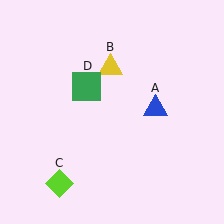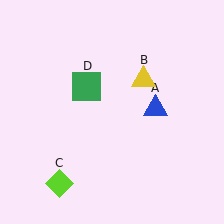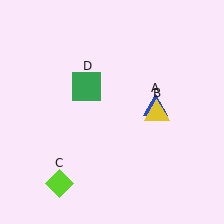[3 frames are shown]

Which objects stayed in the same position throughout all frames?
Blue triangle (object A) and lime diamond (object C) and green square (object D) remained stationary.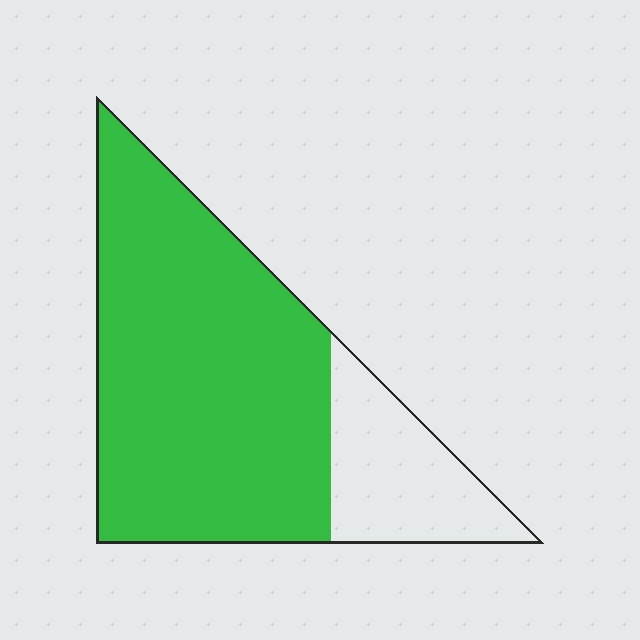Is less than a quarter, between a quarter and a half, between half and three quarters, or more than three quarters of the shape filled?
More than three quarters.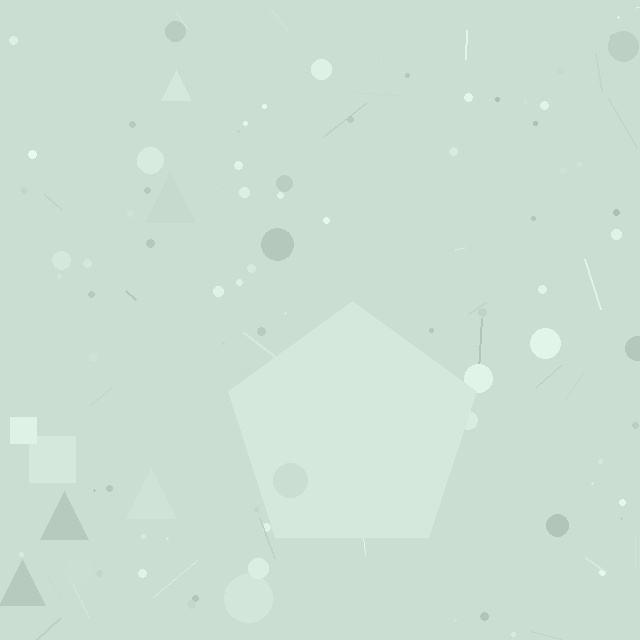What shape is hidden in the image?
A pentagon is hidden in the image.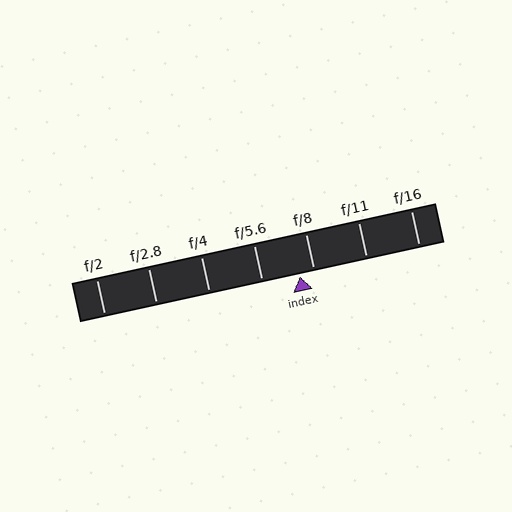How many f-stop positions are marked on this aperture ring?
There are 7 f-stop positions marked.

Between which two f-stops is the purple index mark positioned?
The index mark is between f/5.6 and f/8.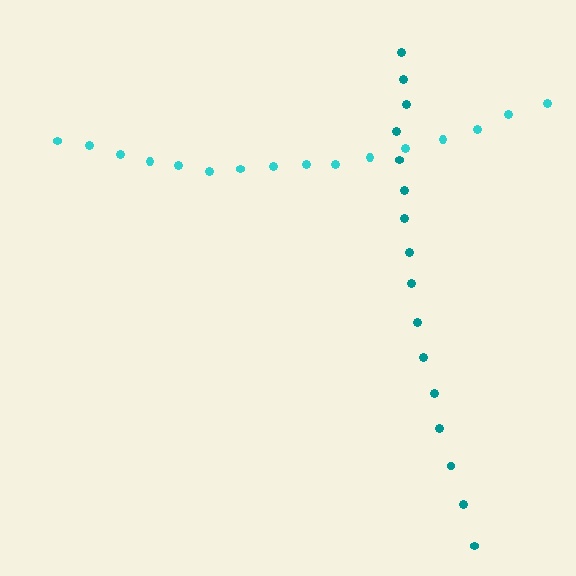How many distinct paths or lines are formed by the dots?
There are 2 distinct paths.